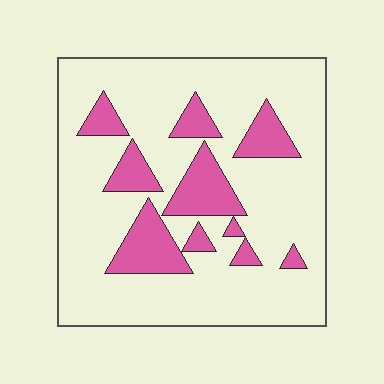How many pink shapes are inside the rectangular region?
10.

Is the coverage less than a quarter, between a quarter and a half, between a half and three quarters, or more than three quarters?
Less than a quarter.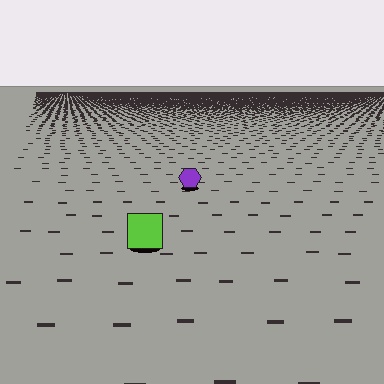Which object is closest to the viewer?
The lime square is closest. The texture marks near it are larger and more spread out.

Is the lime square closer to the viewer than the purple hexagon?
Yes. The lime square is closer — you can tell from the texture gradient: the ground texture is coarser near it.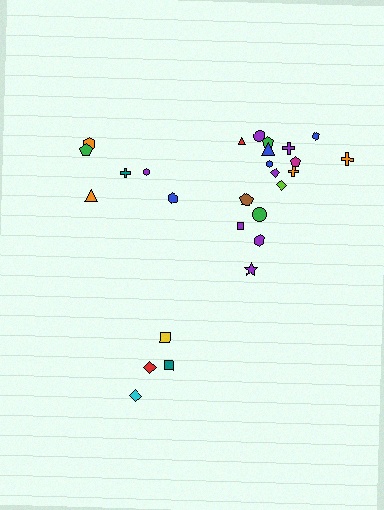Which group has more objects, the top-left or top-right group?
The top-right group.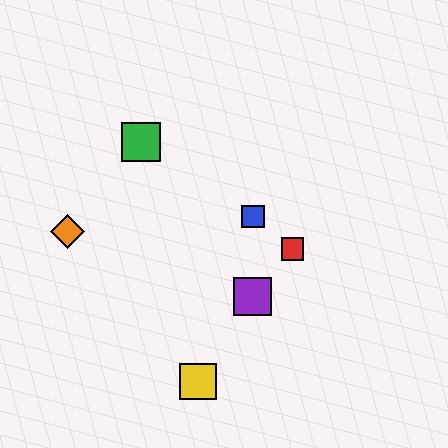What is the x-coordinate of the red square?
The red square is at x≈293.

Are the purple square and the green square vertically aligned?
No, the purple square is at x≈253 and the green square is at x≈141.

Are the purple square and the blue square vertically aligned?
Yes, both are at x≈253.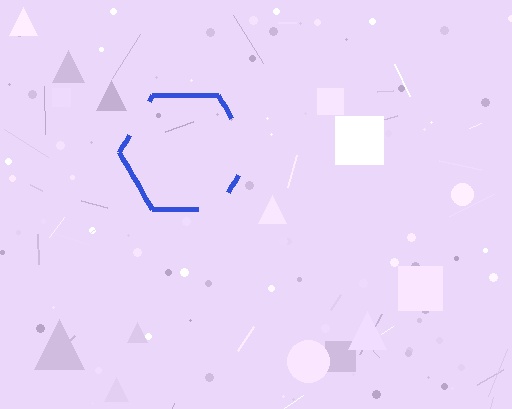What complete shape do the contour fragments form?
The contour fragments form a hexagon.